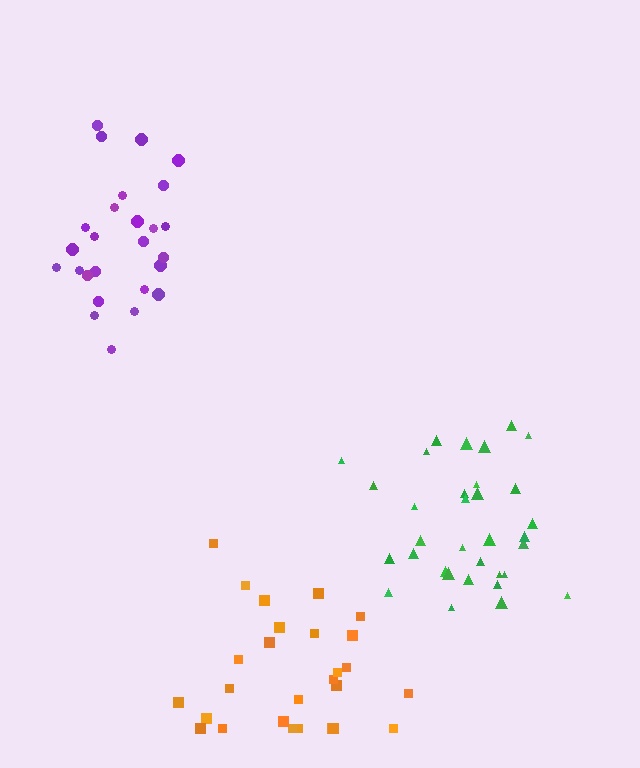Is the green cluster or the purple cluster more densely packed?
Purple.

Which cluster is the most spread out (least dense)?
Orange.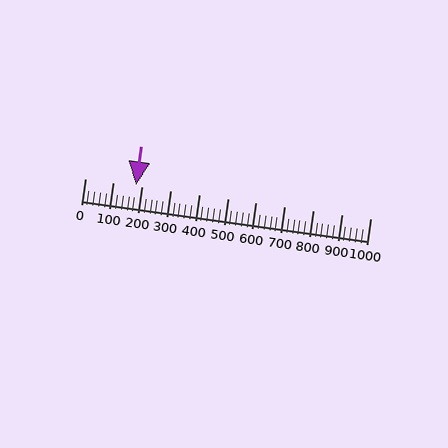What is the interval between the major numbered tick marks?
The major tick marks are spaced 100 units apart.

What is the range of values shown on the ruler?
The ruler shows values from 0 to 1000.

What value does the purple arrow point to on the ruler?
The purple arrow points to approximately 180.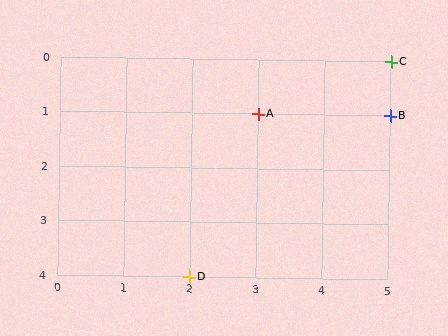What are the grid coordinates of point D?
Point D is at grid coordinates (2, 4).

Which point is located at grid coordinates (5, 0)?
Point C is at (5, 0).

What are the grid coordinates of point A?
Point A is at grid coordinates (3, 1).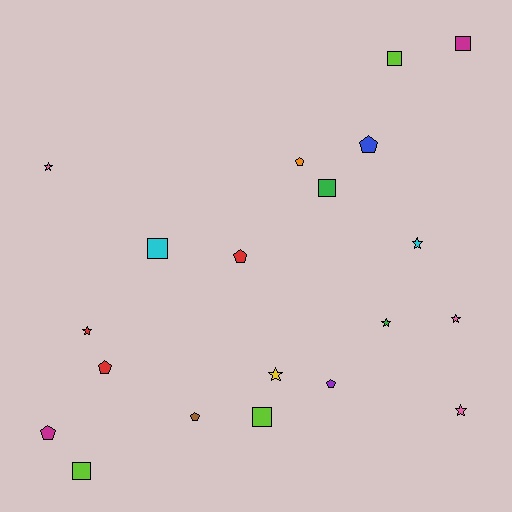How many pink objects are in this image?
There are 3 pink objects.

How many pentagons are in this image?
There are 7 pentagons.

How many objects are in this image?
There are 20 objects.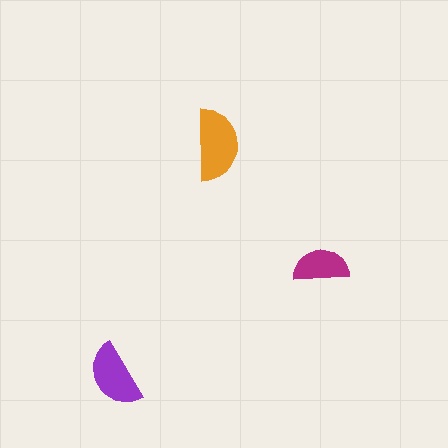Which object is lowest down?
The purple semicircle is bottommost.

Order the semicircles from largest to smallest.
the orange one, the purple one, the magenta one.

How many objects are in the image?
There are 3 objects in the image.